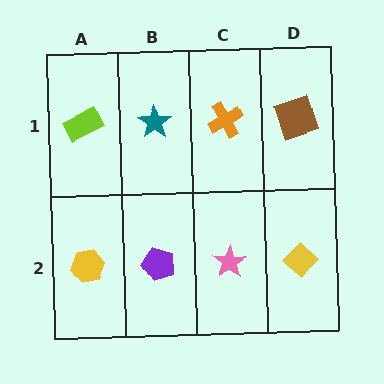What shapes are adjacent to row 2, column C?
An orange cross (row 1, column C), a purple pentagon (row 2, column B), a yellow diamond (row 2, column D).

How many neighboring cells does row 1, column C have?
3.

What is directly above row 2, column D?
A brown square.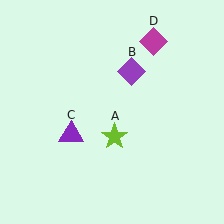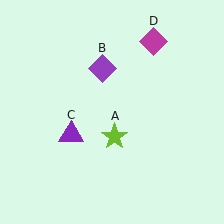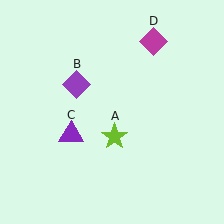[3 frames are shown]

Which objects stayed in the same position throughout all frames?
Lime star (object A) and purple triangle (object C) and magenta diamond (object D) remained stationary.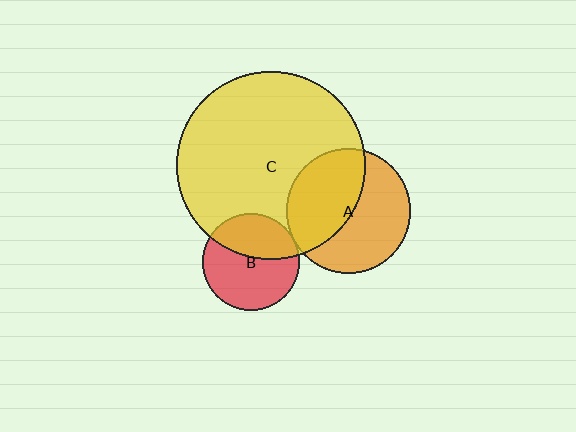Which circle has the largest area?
Circle C (yellow).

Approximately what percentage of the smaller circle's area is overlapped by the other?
Approximately 5%.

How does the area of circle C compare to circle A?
Approximately 2.3 times.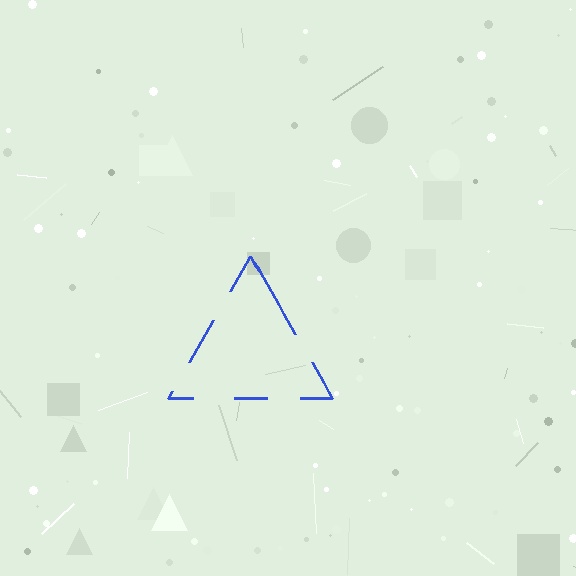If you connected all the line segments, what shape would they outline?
They would outline a triangle.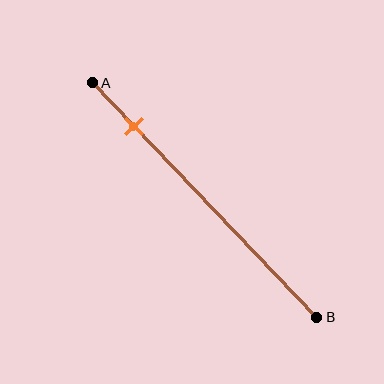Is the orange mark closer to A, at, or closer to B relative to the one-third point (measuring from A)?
The orange mark is closer to point A than the one-third point of segment AB.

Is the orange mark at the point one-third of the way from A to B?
No, the mark is at about 20% from A, not at the 33% one-third point.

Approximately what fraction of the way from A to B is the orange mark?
The orange mark is approximately 20% of the way from A to B.